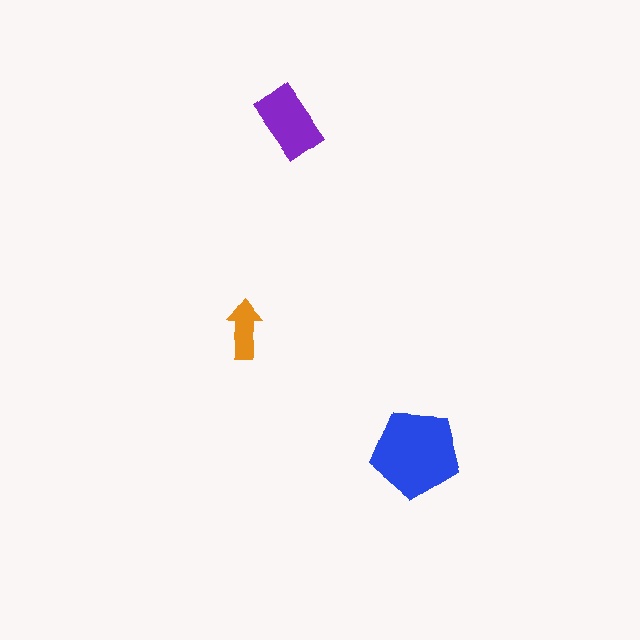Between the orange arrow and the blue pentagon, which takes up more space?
The blue pentagon.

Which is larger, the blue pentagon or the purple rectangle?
The blue pentagon.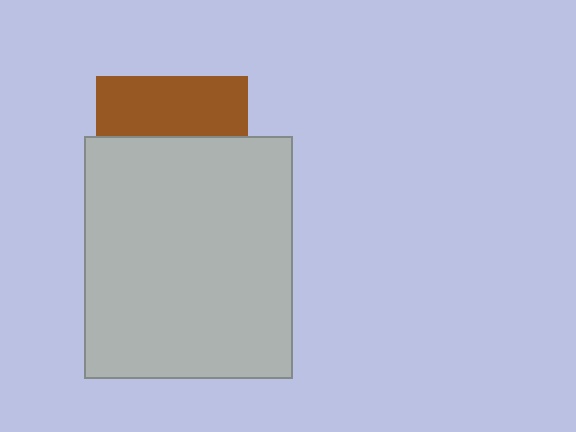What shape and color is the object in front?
The object in front is a light gray rectangle.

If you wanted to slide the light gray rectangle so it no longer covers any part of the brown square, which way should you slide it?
Slide it down — that is the most direct way to separate the two shapes.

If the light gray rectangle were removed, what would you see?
You would see the complete brown square.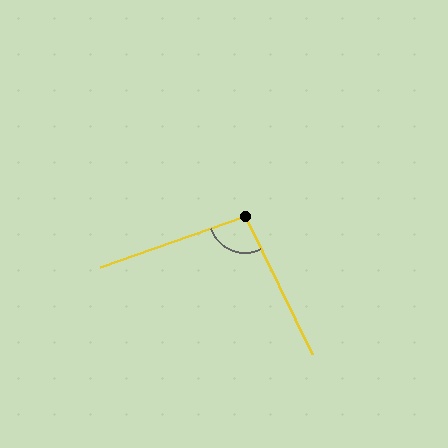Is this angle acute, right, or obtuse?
It is obtuse.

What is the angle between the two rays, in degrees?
Approximately 97 degrees.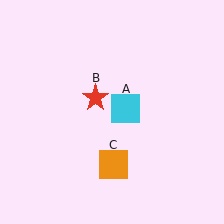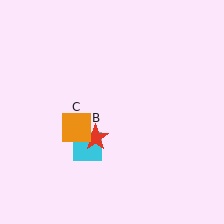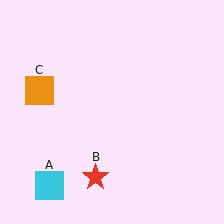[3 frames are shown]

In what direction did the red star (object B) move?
The red star (object B) moved down.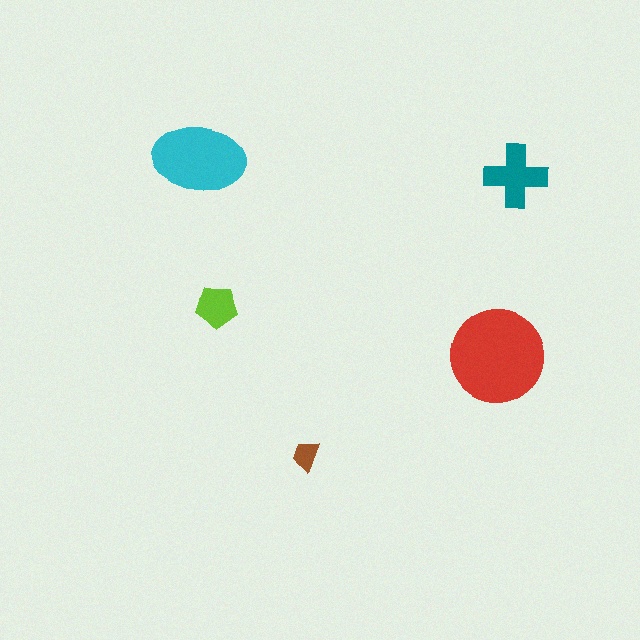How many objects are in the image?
There are 5 objects in the image.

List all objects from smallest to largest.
The brown trapezoid, the lime pentagon, the teal cross, the cyan ellipse, the red circle.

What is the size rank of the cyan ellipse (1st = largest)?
2nd.